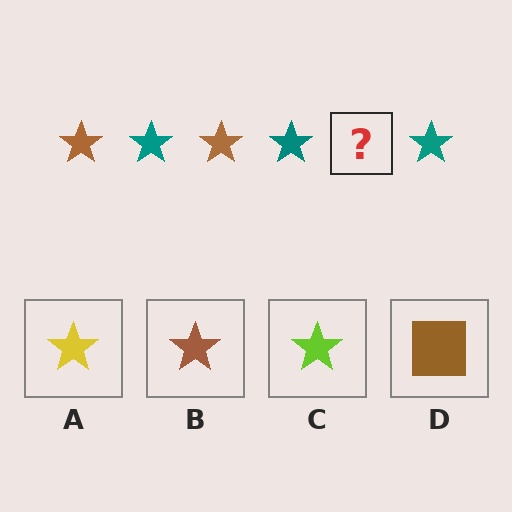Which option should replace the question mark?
Option B.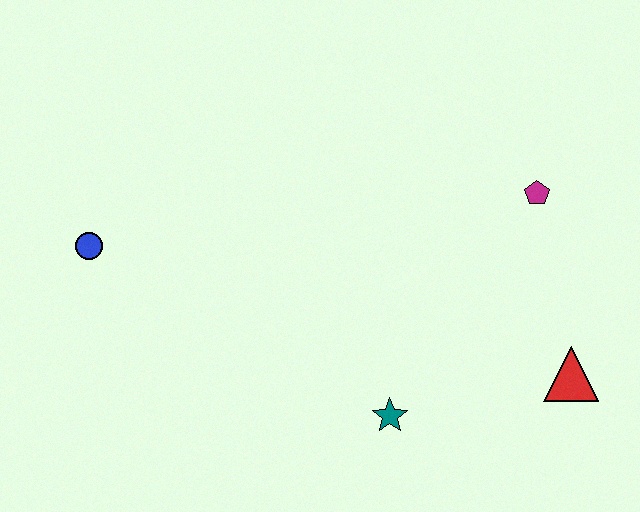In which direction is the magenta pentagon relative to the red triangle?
The magenta pentagon is above the red triangle.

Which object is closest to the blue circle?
The teal star is closest to the blue circle.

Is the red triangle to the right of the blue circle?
Yes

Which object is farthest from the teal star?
The blue circle is farthest from the teal star.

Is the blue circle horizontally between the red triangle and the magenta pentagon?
No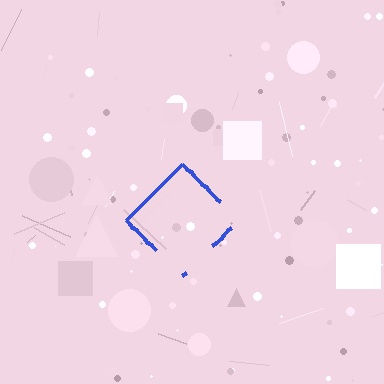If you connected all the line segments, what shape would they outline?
They would outline a diamond.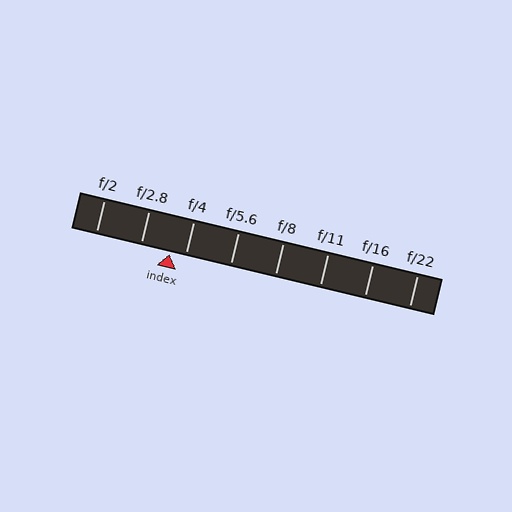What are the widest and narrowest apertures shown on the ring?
The widest aperture shown is f/2 and the narrowest is f/22.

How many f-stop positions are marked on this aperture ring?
There are 8 f-stop positions marked.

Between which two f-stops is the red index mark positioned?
The index mark is between f/2.8 and f/4.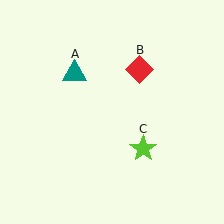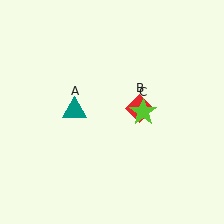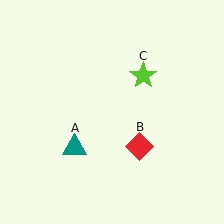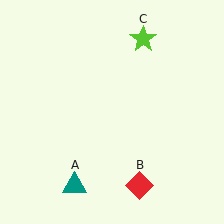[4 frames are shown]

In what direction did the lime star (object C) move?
The lime star (object C) moved up.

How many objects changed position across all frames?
3 objects changed position: teal triangle (object A), red diamond (object B), lime star (object C).